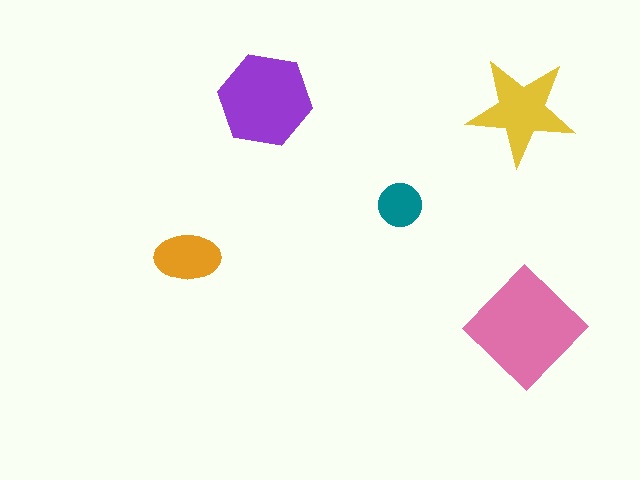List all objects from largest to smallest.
The pink diamond, the purple hexagon, the yellow star, the orange ellipse, the teal circle.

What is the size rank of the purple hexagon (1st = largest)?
2nd.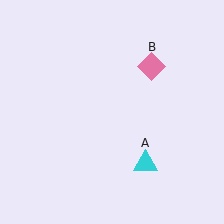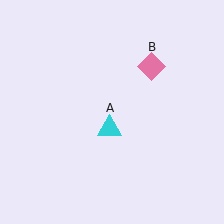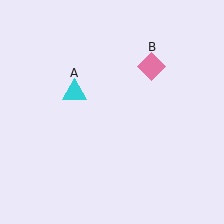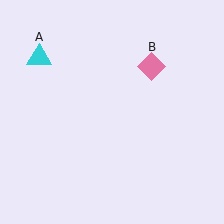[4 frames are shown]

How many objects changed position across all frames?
1 object changed position: cyan triangle (object A).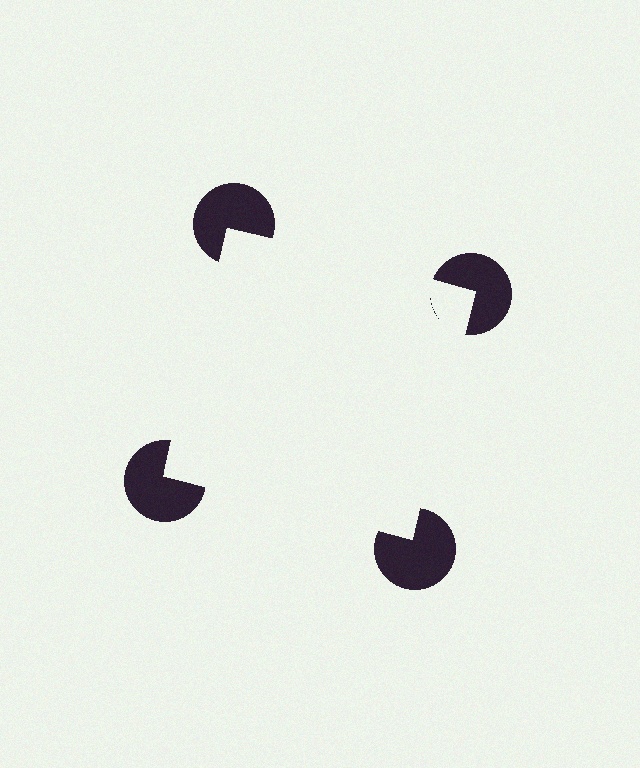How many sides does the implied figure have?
4 sides.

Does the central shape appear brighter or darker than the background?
It typically appears slightly brighter than the background, even though no actual brightness change is drawn.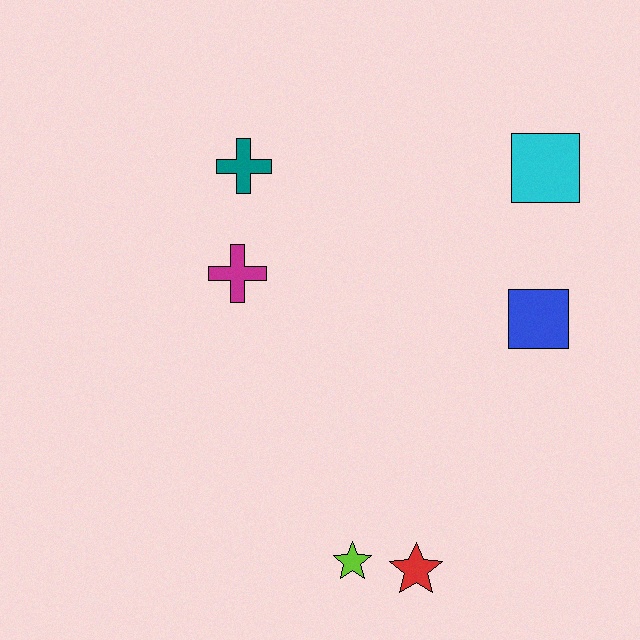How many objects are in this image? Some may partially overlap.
There are 6 objects.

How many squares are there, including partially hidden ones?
There are 2 squares.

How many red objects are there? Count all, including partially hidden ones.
There is 1 red object.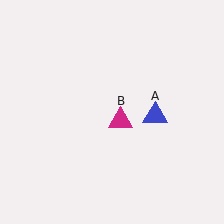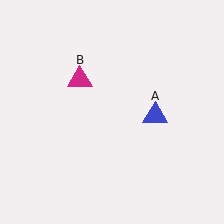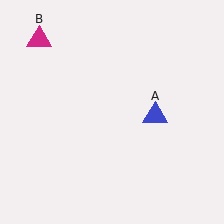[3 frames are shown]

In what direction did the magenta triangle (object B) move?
The magenta triangle (object B) moved up and to the left.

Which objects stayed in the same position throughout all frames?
Blue triangle (object A) remained stationary.